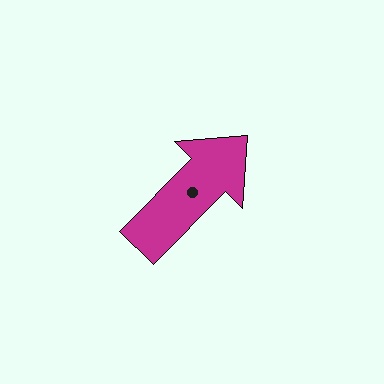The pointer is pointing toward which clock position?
Roughly 1 o'clock.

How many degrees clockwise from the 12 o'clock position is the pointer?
Approximately 44 degrees.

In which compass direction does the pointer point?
Northeast.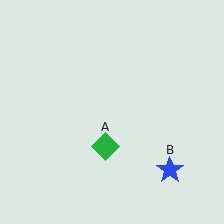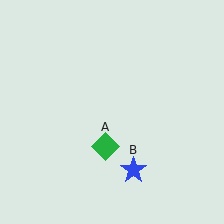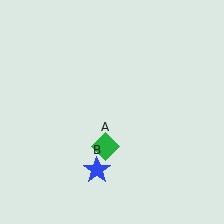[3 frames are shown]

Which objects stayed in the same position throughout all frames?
Green diamond (object A) remained stationary.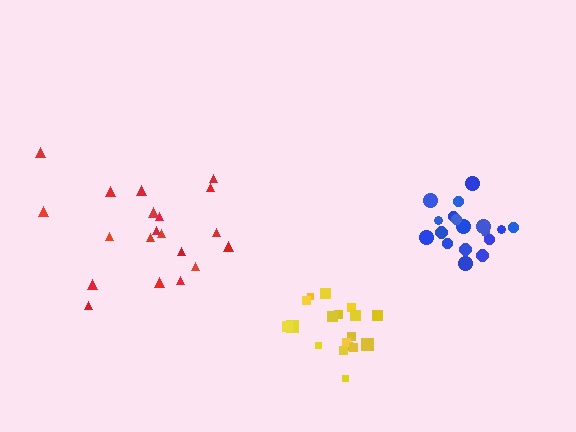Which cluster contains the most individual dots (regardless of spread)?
Red (20).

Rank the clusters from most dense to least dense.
blue, yellow, red.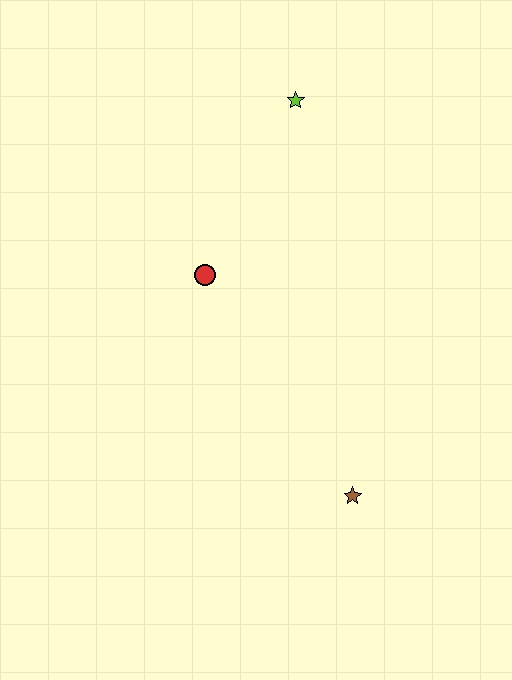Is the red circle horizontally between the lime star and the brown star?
No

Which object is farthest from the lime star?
The brown star is farthest from the lime star.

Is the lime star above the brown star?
Yes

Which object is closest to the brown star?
The red circle is closest to the brown star.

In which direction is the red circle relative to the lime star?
The red circle is below the lime star.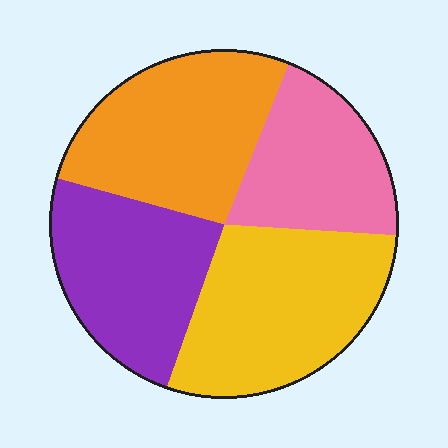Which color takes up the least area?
Pink, at roughly 20%.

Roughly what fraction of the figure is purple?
Purple takes up about one quarter (1/4) of the figure.